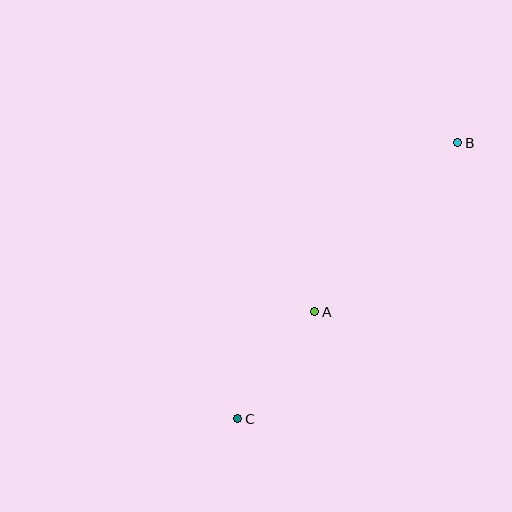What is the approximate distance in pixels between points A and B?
The distance between A and B is approximately 221 pixels.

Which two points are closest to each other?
Points A and C are closest to each other.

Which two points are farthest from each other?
Points B and C are farthest from each other.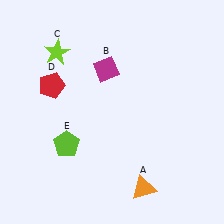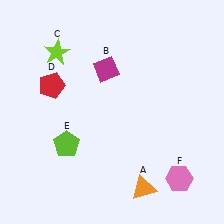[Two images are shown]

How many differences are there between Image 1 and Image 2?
There is 1 difference between the two images.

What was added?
A pink hexagon (F) was added in Image 2.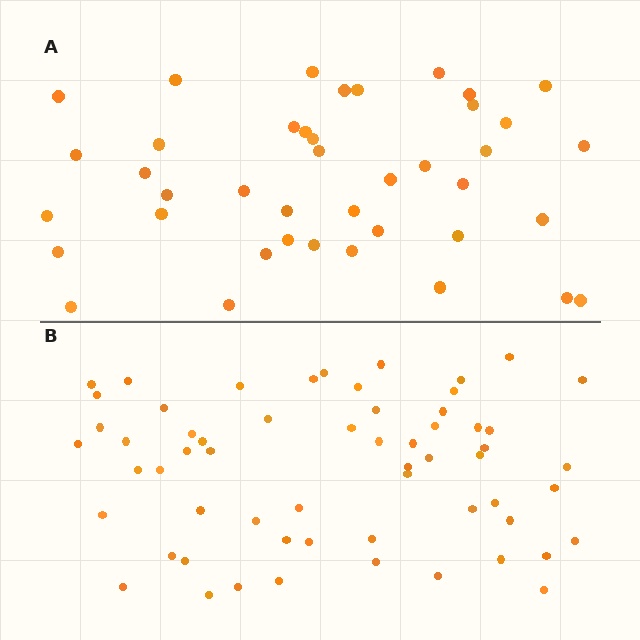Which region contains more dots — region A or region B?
Region B (the bottom region) has more dots.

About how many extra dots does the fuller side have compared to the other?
Region B has approximately 20 more dots than region A.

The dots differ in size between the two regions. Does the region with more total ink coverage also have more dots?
No. Region A has more total ink coverage because its dots are larger, but region B actually contains more individual dots. Total area can be misleading — the number of items is what matters here.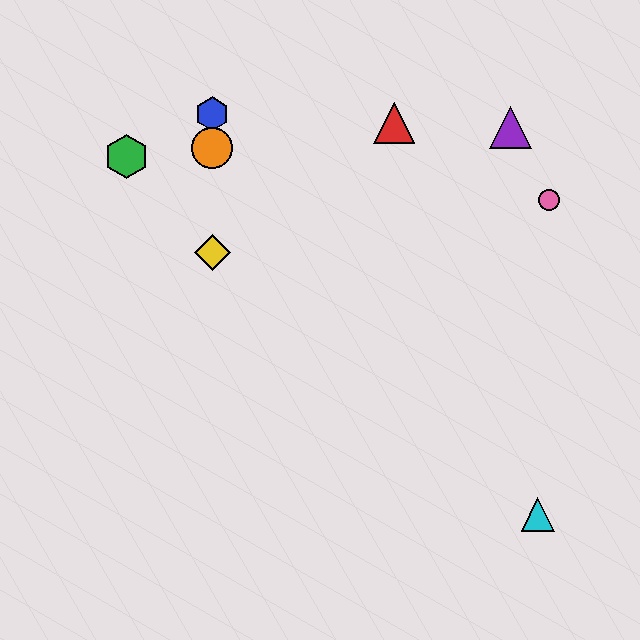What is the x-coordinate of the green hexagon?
The green hexagon is at x≈127.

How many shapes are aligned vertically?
3 shapes (the blue hexagon, the yellow diamond, the orange circle) are aligned vertically.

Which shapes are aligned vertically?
The blue hexagon, the yellow diamond, the orange circle are aligned vertically.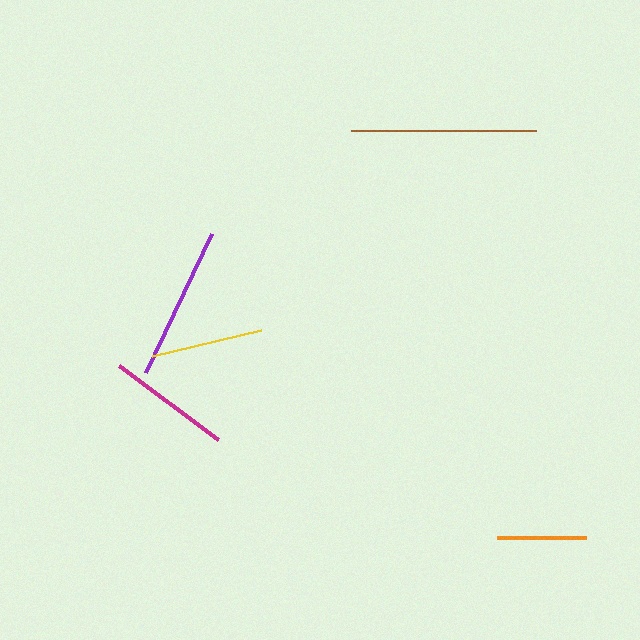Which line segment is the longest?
The brown line is the longest at approximately 185 pixels.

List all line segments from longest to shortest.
From longest to shortest: brown, purple, magenta, yellow, orange.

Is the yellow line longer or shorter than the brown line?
The brown line is longer than the yellow line.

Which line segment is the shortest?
The orange line is the shortest at approximately 89 pixels.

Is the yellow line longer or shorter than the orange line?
The yellow line is longer than the orange line.